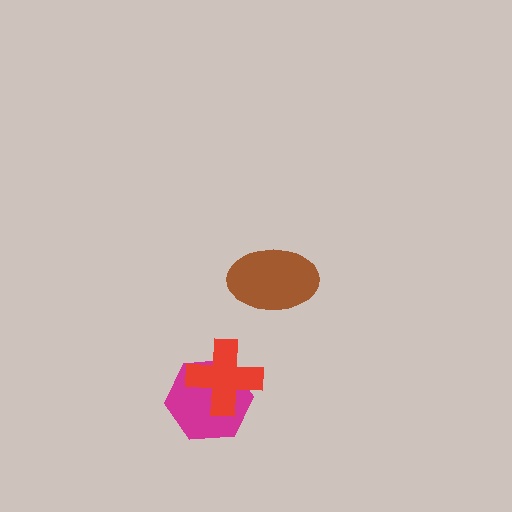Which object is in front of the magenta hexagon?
The red cross is in front of the magenta hexagon.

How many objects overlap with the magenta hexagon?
1 object overlaps with the magenta hexagon.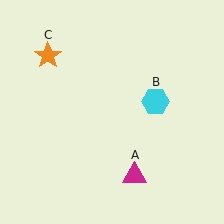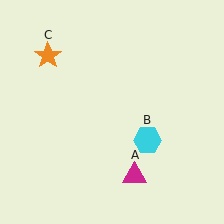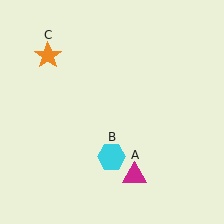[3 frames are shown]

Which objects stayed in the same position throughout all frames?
Magenta triangle (object A) and orange star (object C) remained stationary.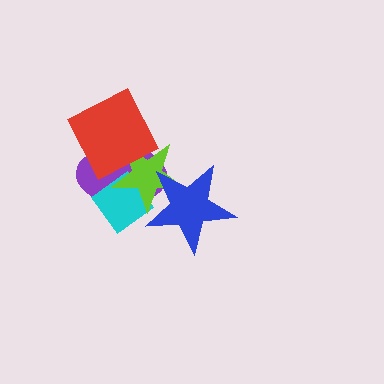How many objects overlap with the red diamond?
3 objects overlap with the red diamond.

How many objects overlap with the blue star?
3 objects overlap with the blue star.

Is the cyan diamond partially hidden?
Yes, it is partially covered by another shape.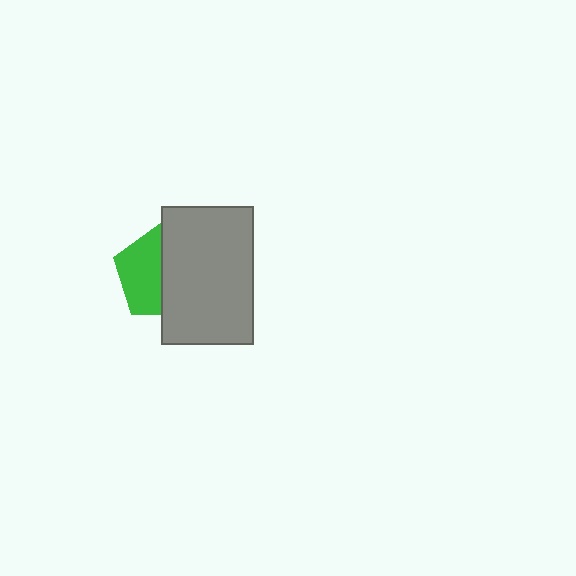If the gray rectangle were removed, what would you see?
You would see the complete green pentagon.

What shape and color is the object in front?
The object in front is a gray rectangle.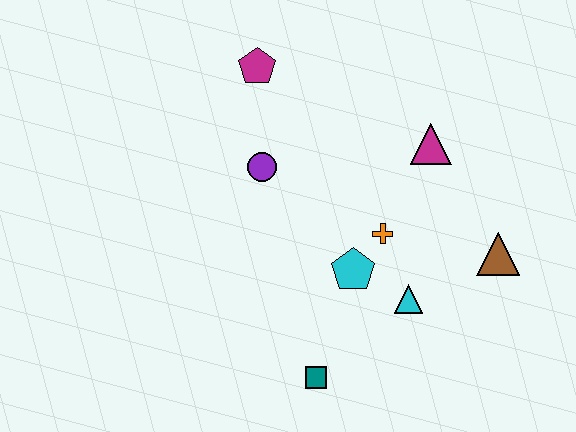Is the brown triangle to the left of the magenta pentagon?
No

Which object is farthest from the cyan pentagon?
The magenta pentagon is farthest from the cyan pentagon.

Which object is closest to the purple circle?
The magenta pentagon is closest to the purple circle.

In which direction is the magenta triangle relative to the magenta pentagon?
The magenta triangle is to the right of the magenta pentagon.